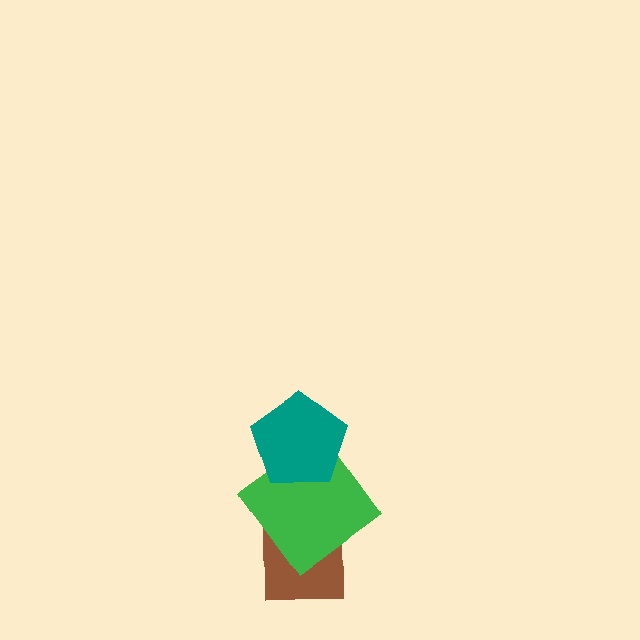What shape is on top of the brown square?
The green diamond is on top of the brown square.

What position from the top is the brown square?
The brown square is 3rd from the top.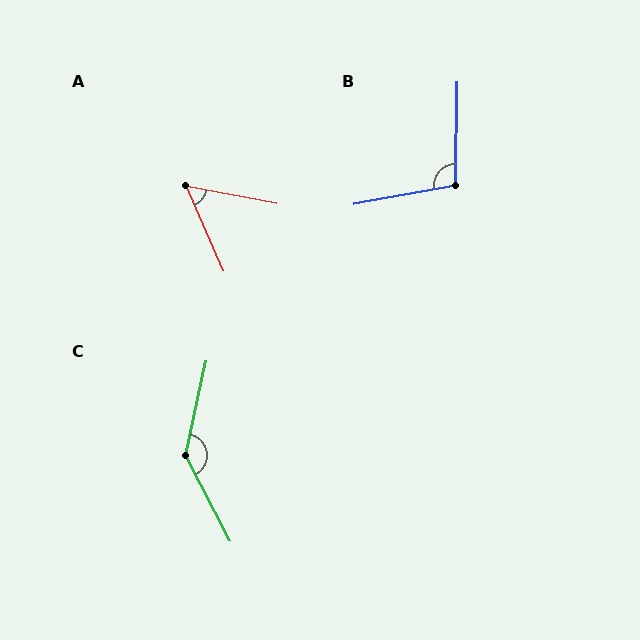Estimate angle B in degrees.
Approximately 101 degrees.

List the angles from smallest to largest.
A (55°), B (101°), C (141°).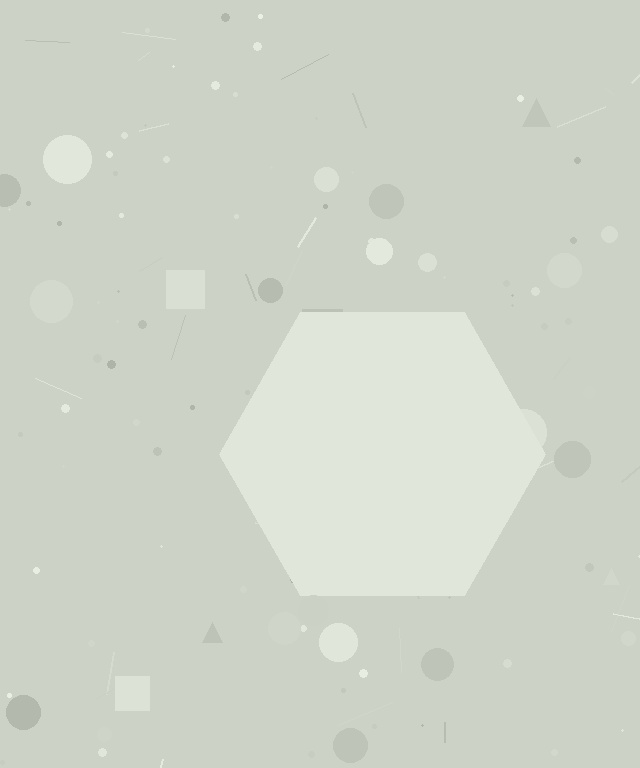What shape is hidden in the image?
A hexagon is hidden in the image.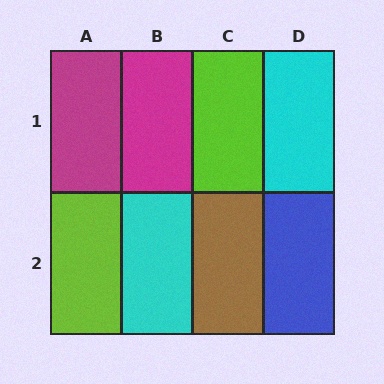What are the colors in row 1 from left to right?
Magenta, magenta, lime, cyan.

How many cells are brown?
1 cell is brown.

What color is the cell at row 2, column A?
Lime.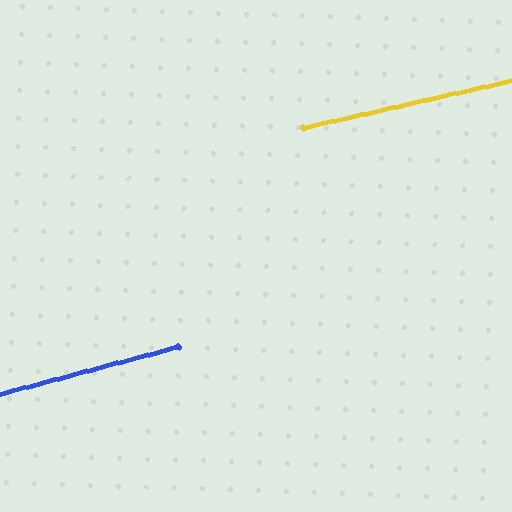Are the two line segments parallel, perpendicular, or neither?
Parallel — their directions differ by only 1.9°.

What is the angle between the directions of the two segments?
Approximately 2 degrees.